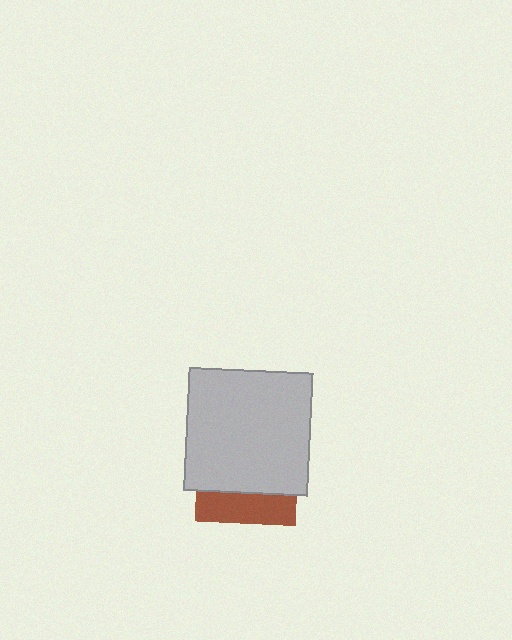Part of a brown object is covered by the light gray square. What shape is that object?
It is a square.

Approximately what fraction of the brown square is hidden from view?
Roughly 70% of the brown square is hidden behind the light gray square.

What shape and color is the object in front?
The object in front is a light gray square.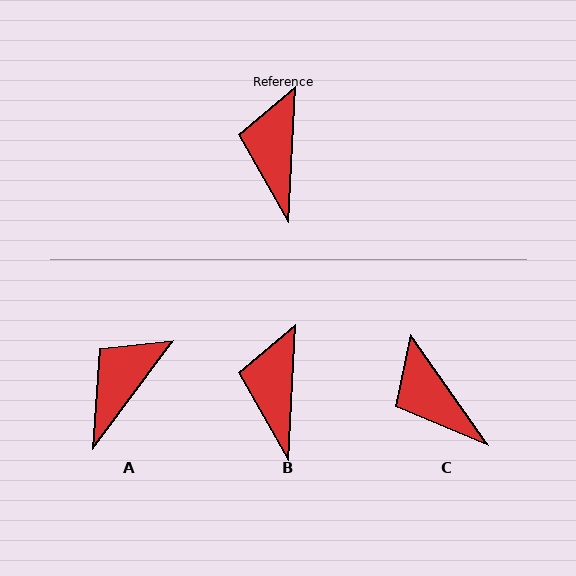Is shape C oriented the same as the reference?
No, it is off by about 38 degrees.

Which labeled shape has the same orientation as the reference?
B.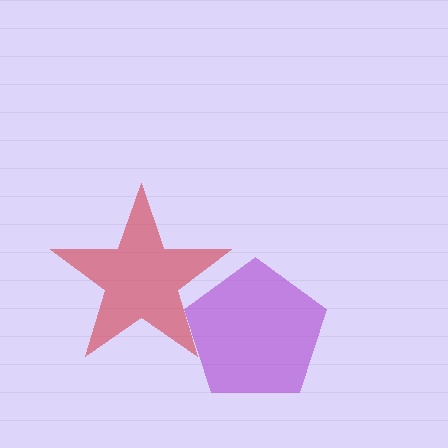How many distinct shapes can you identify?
There are 2 distinct shapes: a red star, a purple pentagon.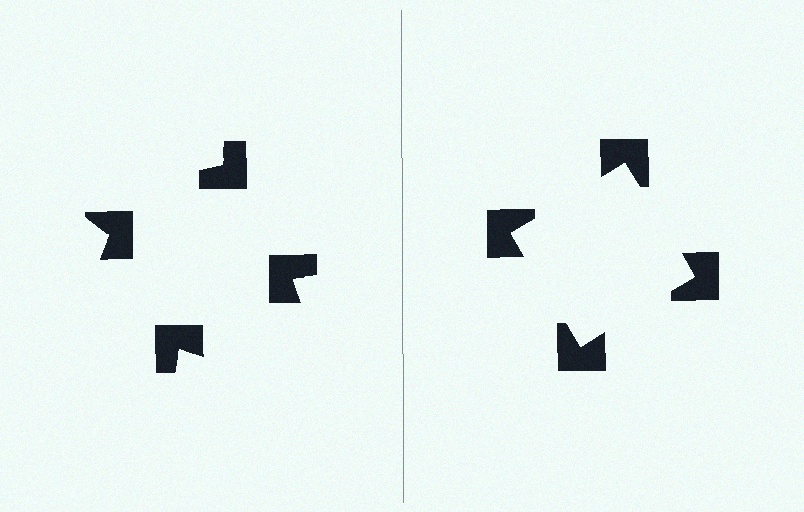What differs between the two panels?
The notched squares are positioned identically on both sides; only the wedge orientations differ. On the right they align to a square; on the left they are misaligned.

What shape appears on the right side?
An illusory square.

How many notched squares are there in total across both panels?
8 — 4 on each side.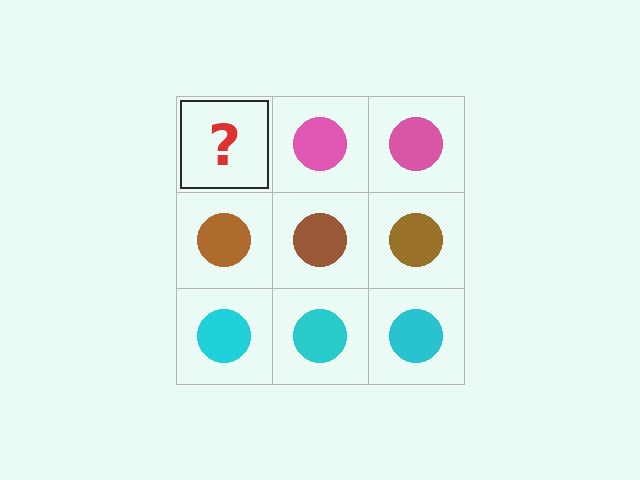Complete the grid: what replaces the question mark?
The question mark should be replaced with a pink circle.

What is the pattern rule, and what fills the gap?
The rule is that each row has a consistent color. The gap should be filled with a pink circle.